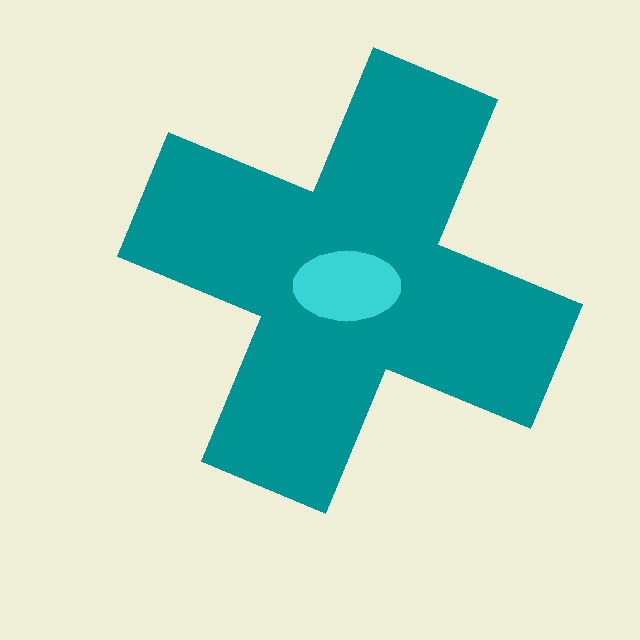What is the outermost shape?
The teal cross.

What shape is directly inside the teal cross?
The cyan ellipse.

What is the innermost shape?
The cyan ellipse.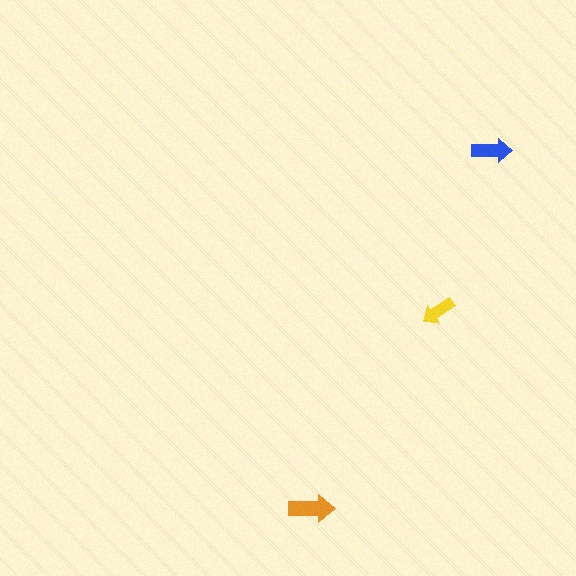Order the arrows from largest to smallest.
the orange one, the blue one, the yellow one.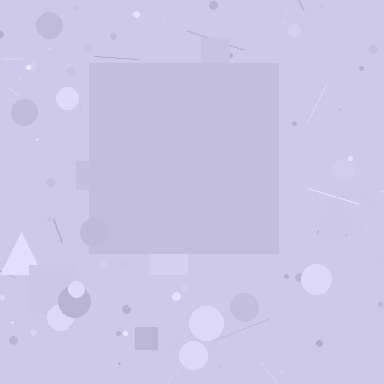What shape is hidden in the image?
A square is hidden in the image.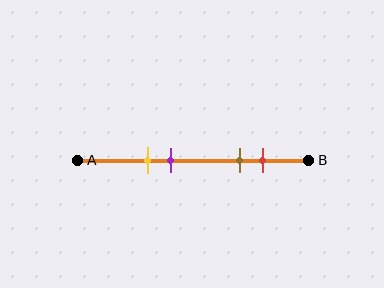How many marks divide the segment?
There are 4 marks dividing the segment.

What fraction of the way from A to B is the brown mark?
The brown mark is approximately 70% (0.7) of the way from A to B.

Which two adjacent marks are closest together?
The yellow and purple marks are the closest adjacent pair.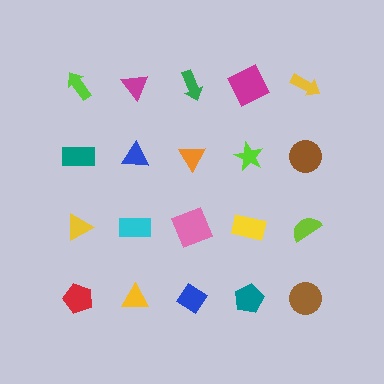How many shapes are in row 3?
5 shapes.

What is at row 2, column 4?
A lime star.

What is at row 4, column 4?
A teal pentagon.